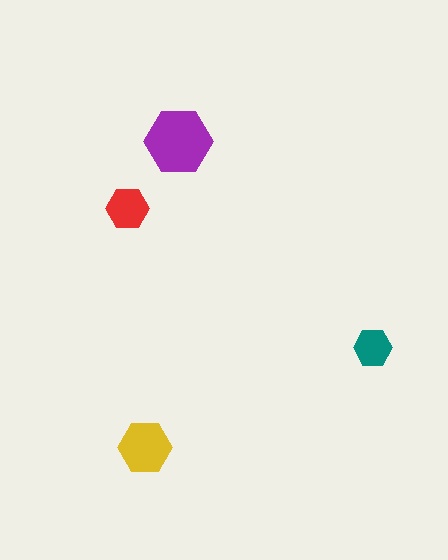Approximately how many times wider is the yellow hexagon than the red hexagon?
About 1.5 times wider.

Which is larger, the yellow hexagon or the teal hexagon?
The yellow one.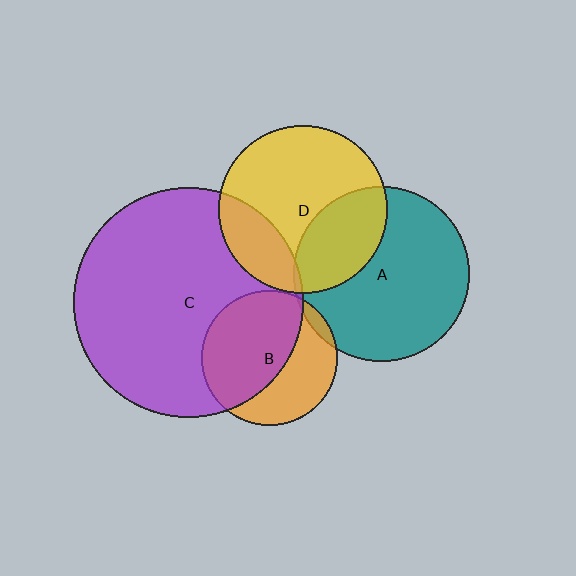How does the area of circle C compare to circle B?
Approximately 2.9 times.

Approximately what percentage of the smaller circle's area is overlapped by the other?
Approximately 5%.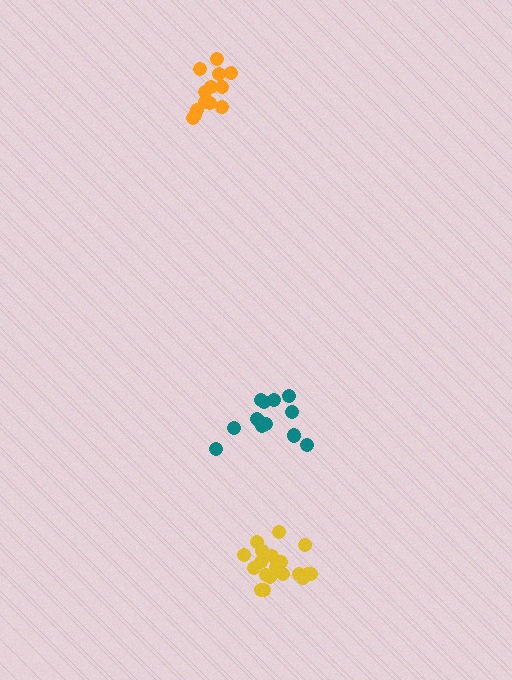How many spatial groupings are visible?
There are 3 spatial groupings.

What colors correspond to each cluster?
The clusters are colored: yellow, orange, teal.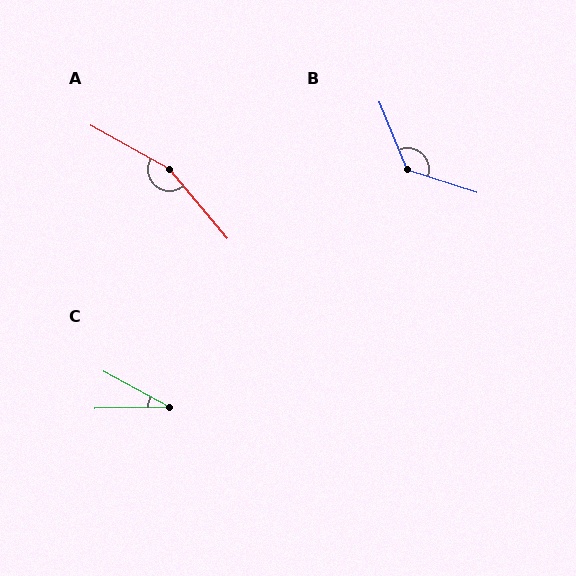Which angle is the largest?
A, at approximately 159 degrees.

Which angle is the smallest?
C, at approximately 30 degrees.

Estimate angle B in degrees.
Approximately 130 degrees.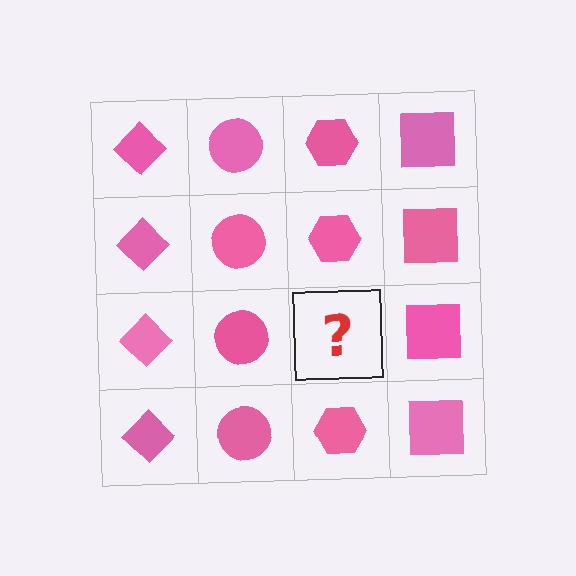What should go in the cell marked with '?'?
The missing cell should contain a pink hexagon.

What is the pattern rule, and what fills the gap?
The rule is that each column has a consistent shape. The gap should be filled with a pink hexagon.